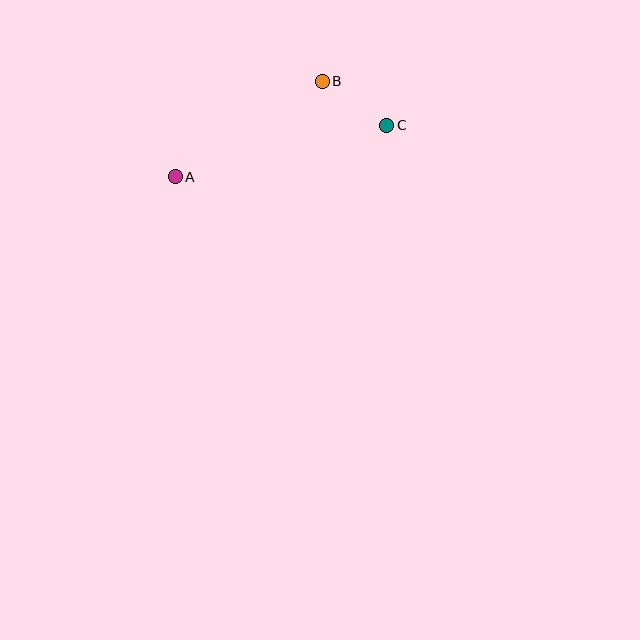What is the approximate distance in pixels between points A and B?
The distance between A and B is approximately 175 pixels.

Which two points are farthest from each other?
Points A and C are farthest from each other.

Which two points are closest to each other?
Points B and C are closest to each other.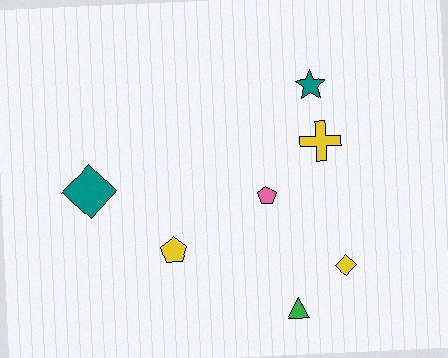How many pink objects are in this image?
There is 1 pink object.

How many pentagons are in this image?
There are 2 pentagons.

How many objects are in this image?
There are 7 objects.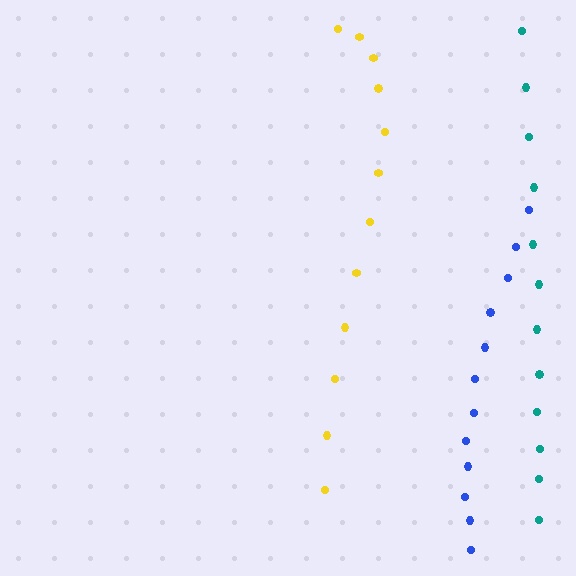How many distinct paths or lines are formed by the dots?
There are 3 distinct paths.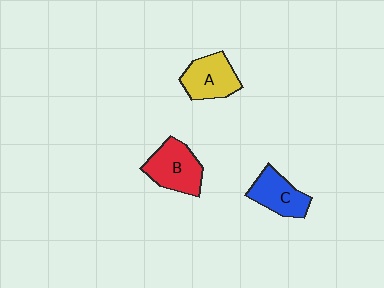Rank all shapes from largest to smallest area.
From largest to smallest: B (red), A (yellow), C (blue).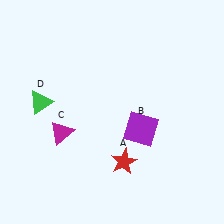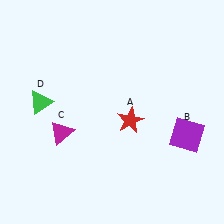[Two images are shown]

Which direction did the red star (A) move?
The red star (A) moved up.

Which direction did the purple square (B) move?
The purple square (B) moved right.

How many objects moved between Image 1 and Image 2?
2 objects moved between the two images.